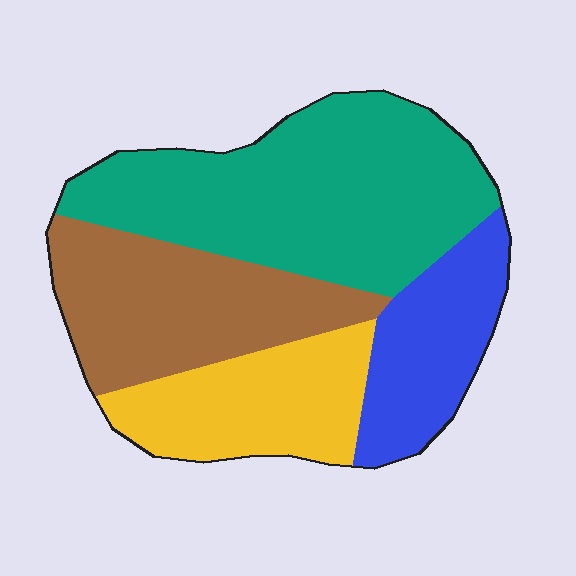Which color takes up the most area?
Teal, at roughly 40%.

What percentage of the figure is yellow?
Yellow covers around 20% of the figure.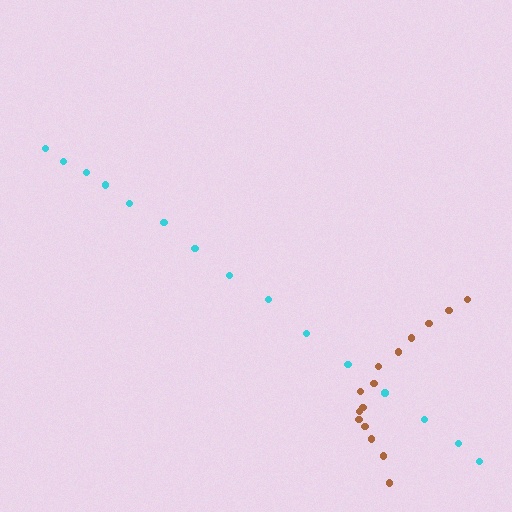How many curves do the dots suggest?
There are 2 distinct paths.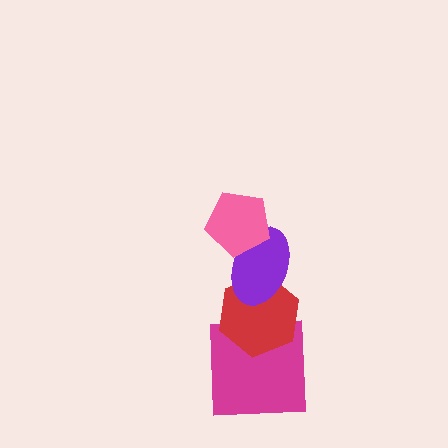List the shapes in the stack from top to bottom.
From top to bottom: the pink pentagon, the purple ellipse, the red hexagon, the magenta square.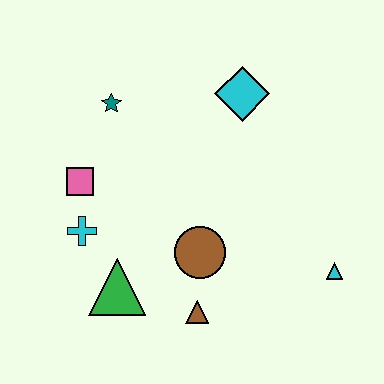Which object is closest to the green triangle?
The cyan cross is closest to the green triangle.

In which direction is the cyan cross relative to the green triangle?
The cyan cross is above the green triangle.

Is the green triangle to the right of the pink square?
Yes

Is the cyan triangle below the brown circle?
Yes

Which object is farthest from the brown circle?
The teal star is farthest from the brown circle.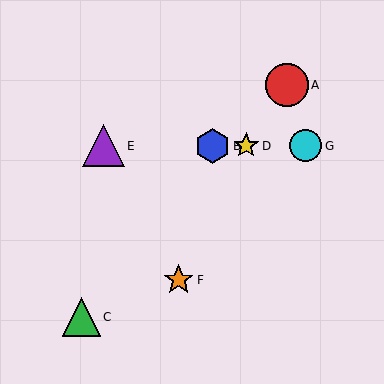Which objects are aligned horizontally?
Objects B, D, E, G are aligned horizontally.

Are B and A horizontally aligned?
No, B is at y≈146 and A is at y≈85.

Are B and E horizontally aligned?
Yes, both are at y≈146.